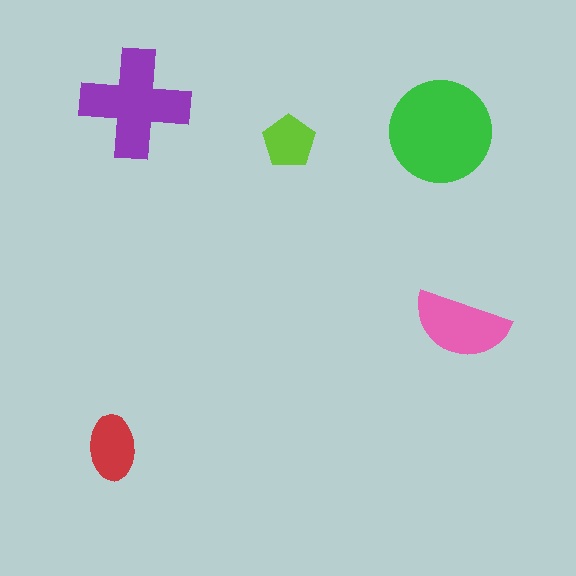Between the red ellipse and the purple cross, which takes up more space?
The purple cross.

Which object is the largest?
The green circle.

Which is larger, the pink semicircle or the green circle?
The green circle.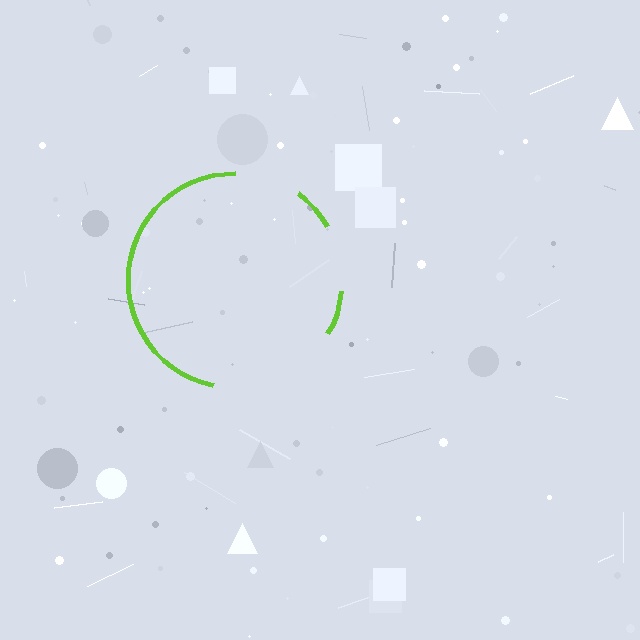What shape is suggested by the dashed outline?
The dashed outline suggests a circle.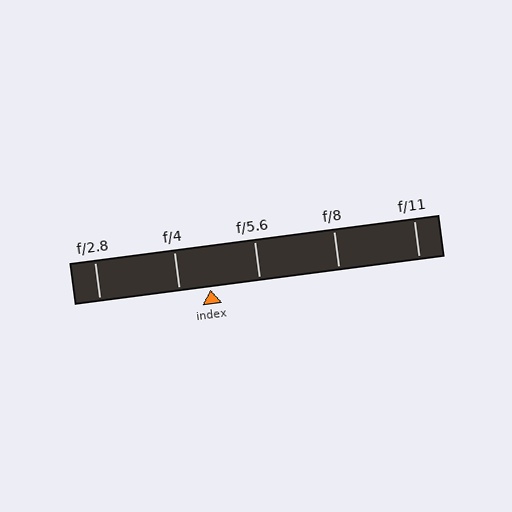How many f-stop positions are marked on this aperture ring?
There are 5 f-stop positions marked.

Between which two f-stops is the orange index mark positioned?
The index mark is between f/4 and f/5.6.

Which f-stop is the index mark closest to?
The index mark is closest to f/4.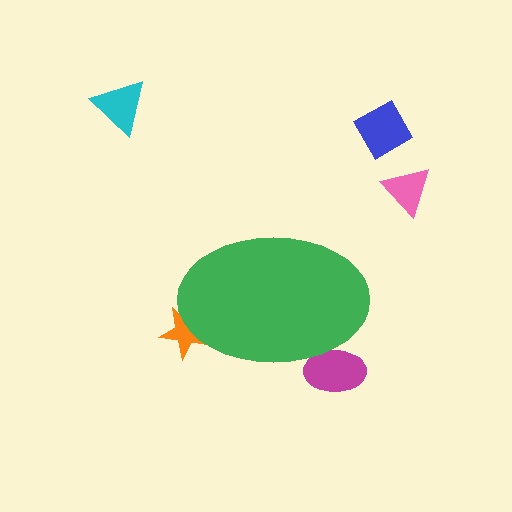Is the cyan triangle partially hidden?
No, the cyan triangle is fully visible.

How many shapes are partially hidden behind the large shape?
2 shapes are partially hidden.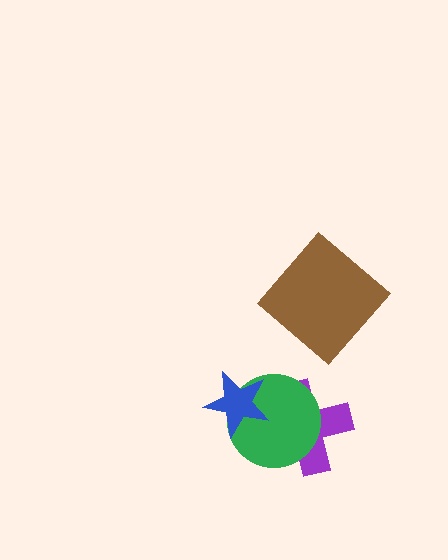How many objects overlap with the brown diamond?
0 objects overlap with the brown diamond.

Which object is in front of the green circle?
The blue star is in front of the green circle.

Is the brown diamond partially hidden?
No, no other shape covers it.